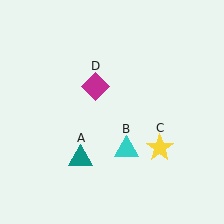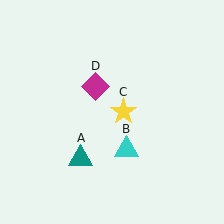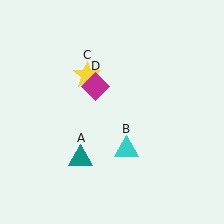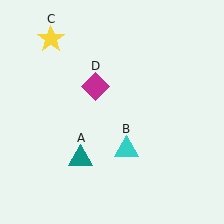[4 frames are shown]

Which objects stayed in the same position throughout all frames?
Teal triangle (object A) and cyan triangle (object B) and magenta diamond (object D) remained stationary.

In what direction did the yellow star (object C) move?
The yellow star (object C) moved up and to the left.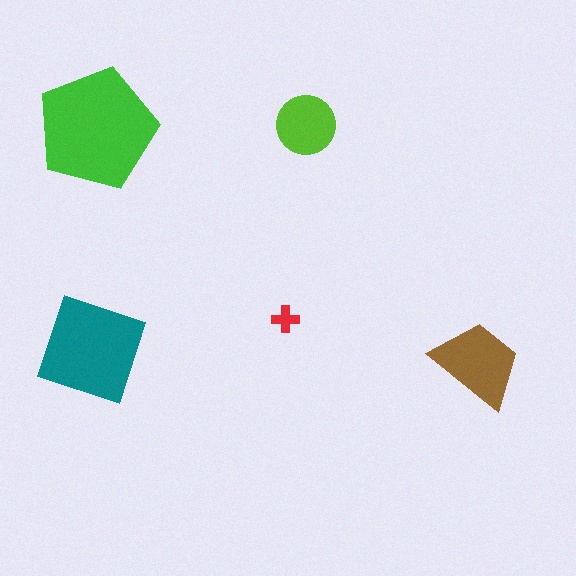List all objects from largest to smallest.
The green pentagon, the teal square, the brown trapezoid, the lime circle, the red cross.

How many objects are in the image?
There are 5 objects in the image.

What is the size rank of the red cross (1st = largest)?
5th.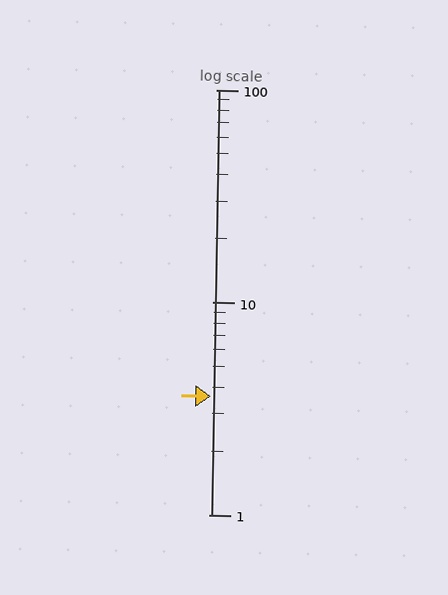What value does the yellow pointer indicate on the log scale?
The pointer indicates approximately 3.6.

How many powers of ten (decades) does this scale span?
The scale spans 2 decades, from 1 to 100.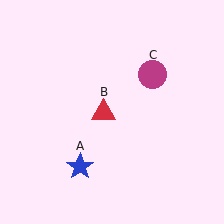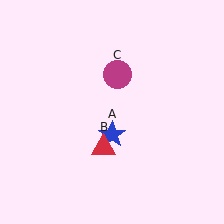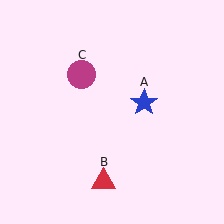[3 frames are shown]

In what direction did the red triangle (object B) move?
The red triangle (object B) moved down.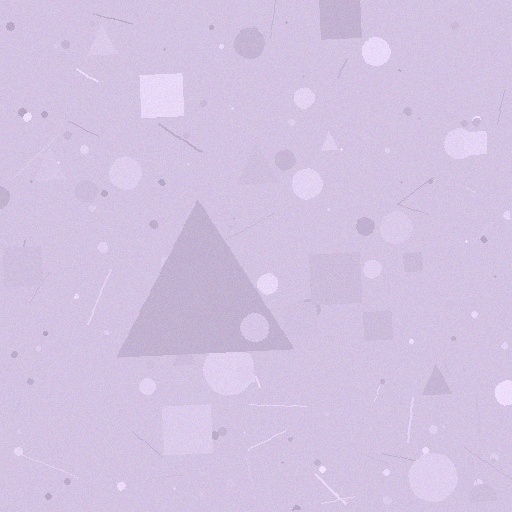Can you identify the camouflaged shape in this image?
The camouflaged shape is a triangle.